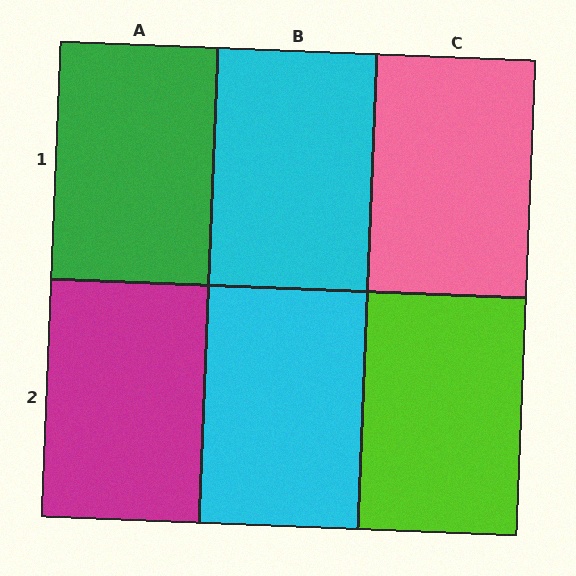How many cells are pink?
1 cell is pink.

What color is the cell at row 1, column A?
Green.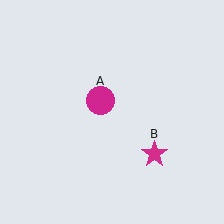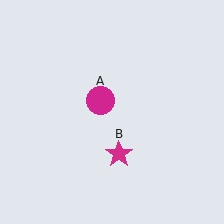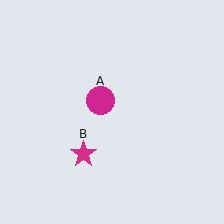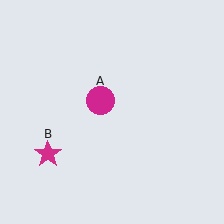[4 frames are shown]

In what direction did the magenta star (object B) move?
The magenta star (object B) moved left.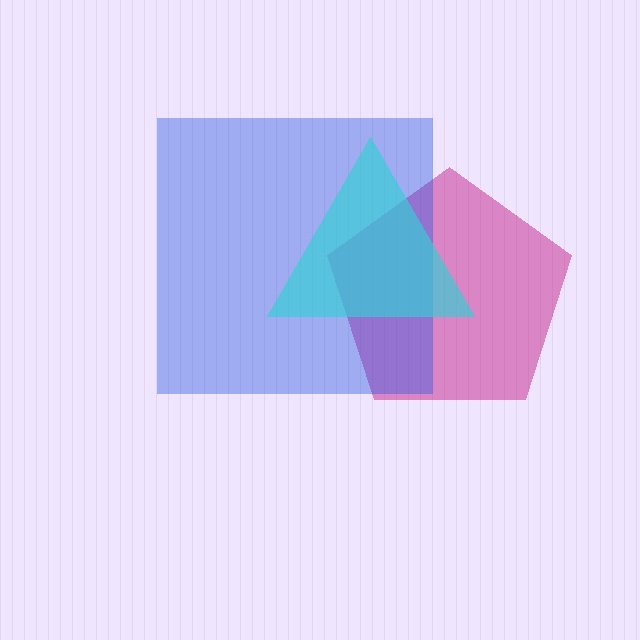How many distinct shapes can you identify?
There are 3 distinct shapes: a magenta pentagon, a blue square, a cyan triangle.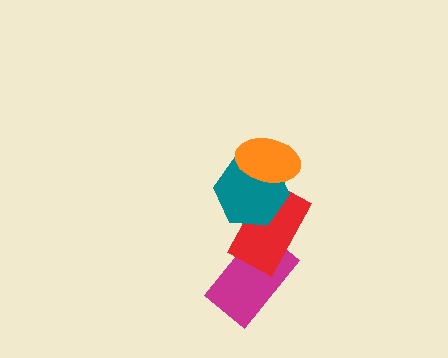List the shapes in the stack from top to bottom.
From top to bottom: the orange ellipse, the teal hexagon, the red rectangle, the magenta rectangle.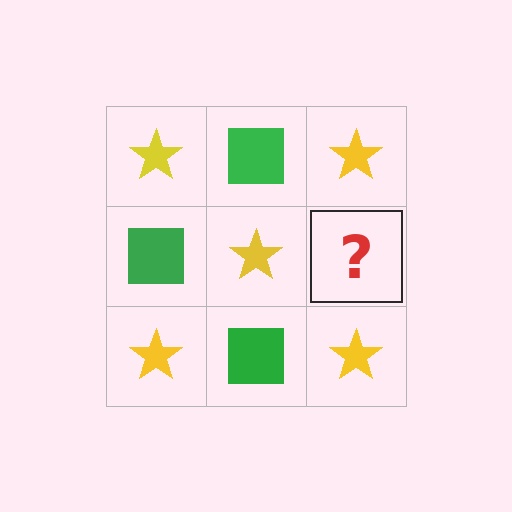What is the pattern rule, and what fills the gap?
The rule is that it alternates yellow star and green square in a checkerboard pattern. The gap should be filled with a green square.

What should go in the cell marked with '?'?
The missing cell should contain a green square.